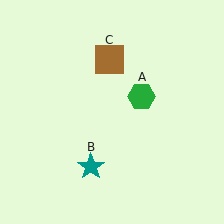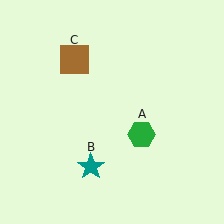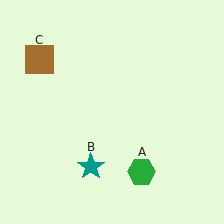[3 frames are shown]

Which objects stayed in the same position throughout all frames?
Teal star (object B) remained stationary.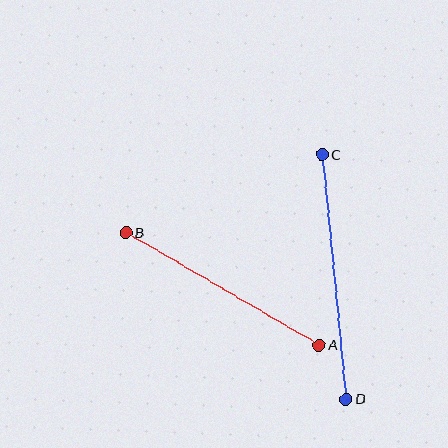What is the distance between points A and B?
The distance is approximately 224 pixels.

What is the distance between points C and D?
The distance is approximately 246 pixels.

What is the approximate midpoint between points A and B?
The midpoint is at approximately (222, 289) pixels.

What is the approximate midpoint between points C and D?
The midpoint is at approximately (334, 277) pixels.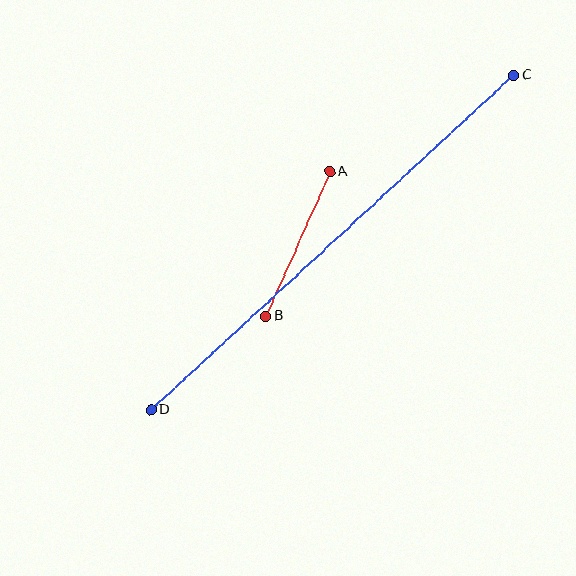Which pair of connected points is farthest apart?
Points C and D are farthest apart.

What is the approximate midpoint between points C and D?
The midpoint is at approximately (332, 243) pixels.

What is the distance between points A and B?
The distance is approximately 158 pixels.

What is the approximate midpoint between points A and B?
The midpoint is at approximately (298, 244) pixels.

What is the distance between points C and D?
The distance is approximately 493 pixels.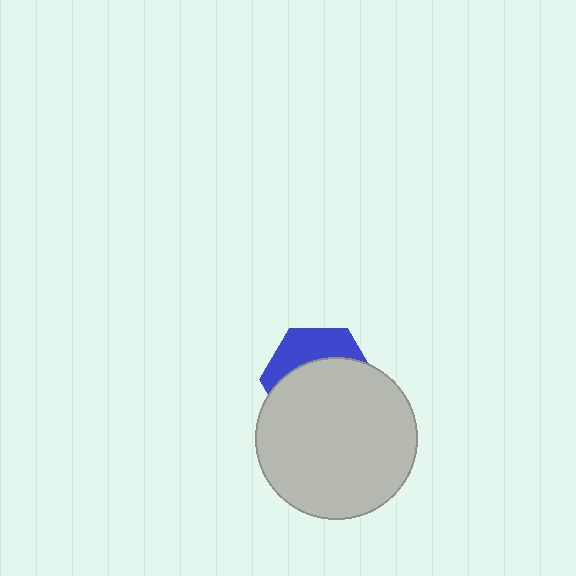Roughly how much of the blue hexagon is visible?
A small part of it is visible (roughly 34%).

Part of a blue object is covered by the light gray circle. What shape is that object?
It is a hexagon.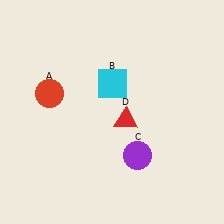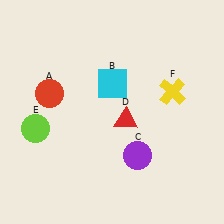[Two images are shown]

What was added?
A lime circle (E), a yellow cross (F) were added in Image 2.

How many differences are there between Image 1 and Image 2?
There are 2 differences between the two images.